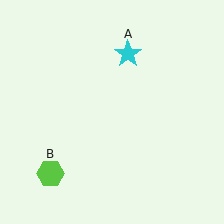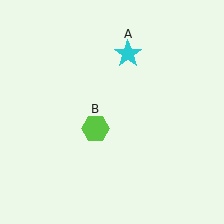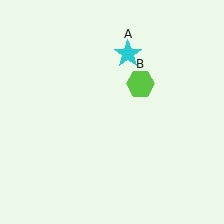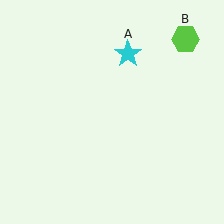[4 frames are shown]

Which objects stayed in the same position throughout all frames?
Cyan star (object A) remained stationary.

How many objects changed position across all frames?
1 object changed position: lime hexagon (object B).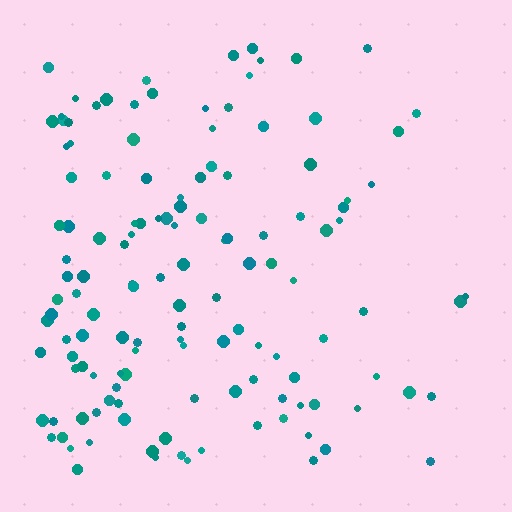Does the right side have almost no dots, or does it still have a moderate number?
Still a moderate number, just noticeably fewer than the left.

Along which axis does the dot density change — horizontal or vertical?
Horizontal.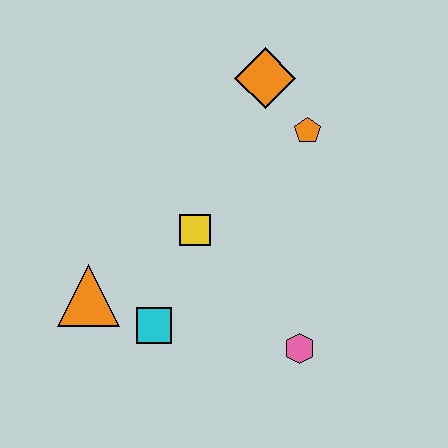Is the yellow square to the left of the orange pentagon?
Yes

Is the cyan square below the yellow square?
Yes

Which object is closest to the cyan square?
The orange triangle is closest to the cyan square.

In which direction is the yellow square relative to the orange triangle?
The yellow square is to the right of the orange triangle.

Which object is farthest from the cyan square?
The orange diamond is farthest from the cyan square.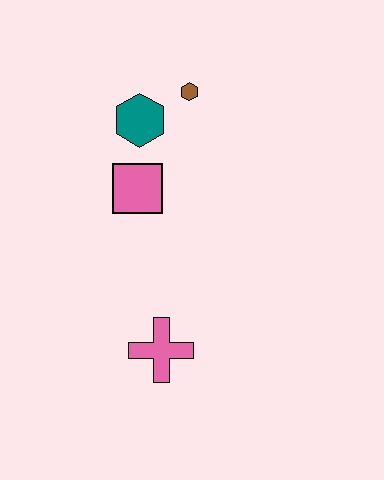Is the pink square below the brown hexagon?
Yes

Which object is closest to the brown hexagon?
The teal hexagon is closest to the brown hexagon.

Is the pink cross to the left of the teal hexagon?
No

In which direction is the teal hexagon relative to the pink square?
The teal hexagon is above the pink square.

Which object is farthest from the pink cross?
The brown hexagon is farthest from the pink cross.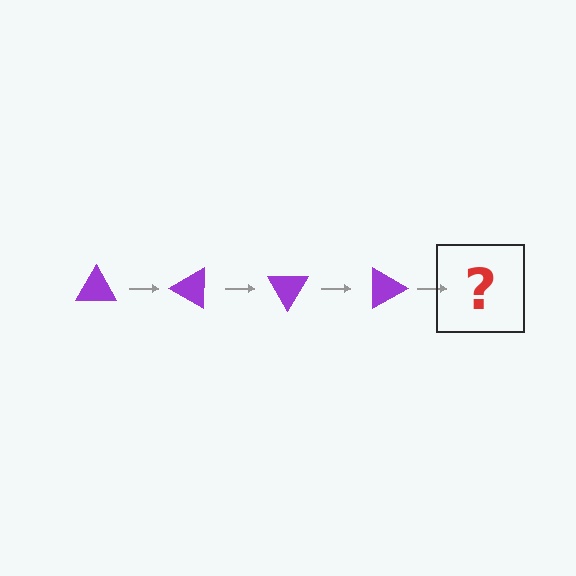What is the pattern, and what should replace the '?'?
The pattern is that the triangle rotates 30 degrees each step. The '?' should be a purple triangle rotated 120 degrees.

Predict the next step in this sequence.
The next step is a purple triangle rotated 120 degrees.